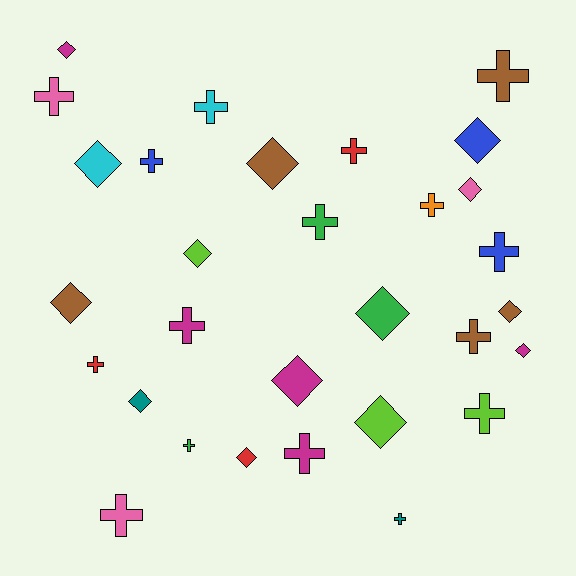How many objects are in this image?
There are 30 objects.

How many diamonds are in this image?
There are 14 diamonds.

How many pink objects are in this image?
There are 3 pink objects.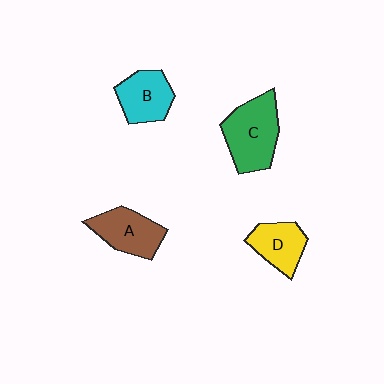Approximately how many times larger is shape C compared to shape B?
Approximately 1.4 times.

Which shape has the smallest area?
Shape D (yellow).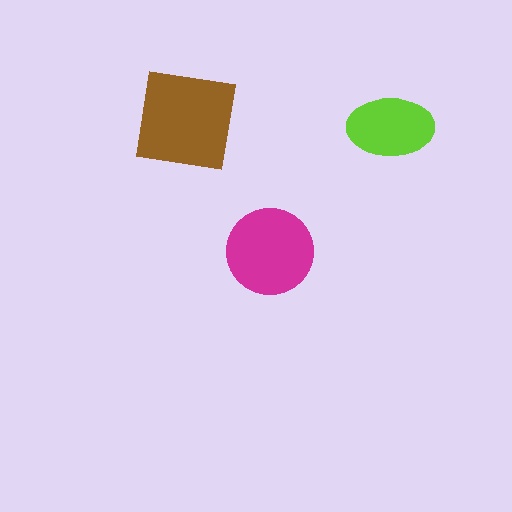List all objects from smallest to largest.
The lime ellipse, the magenta circle, the brown square.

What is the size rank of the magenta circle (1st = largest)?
2nd.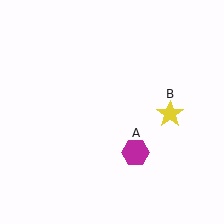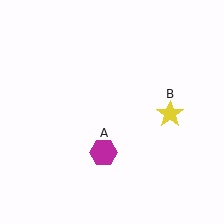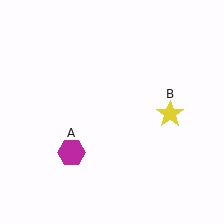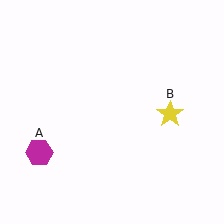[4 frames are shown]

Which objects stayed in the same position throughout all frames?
Yellow star (object B) remained stationary.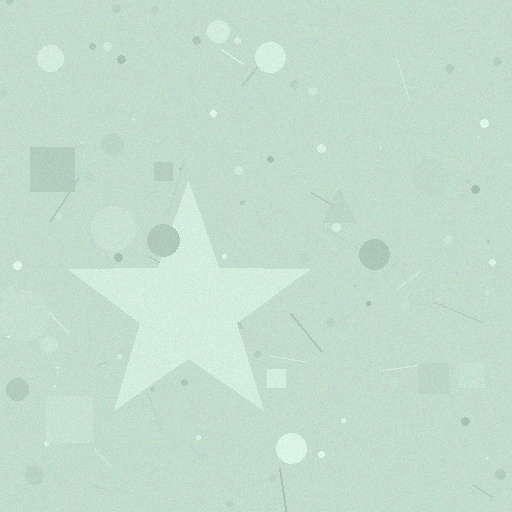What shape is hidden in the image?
A star is hidden in the image.